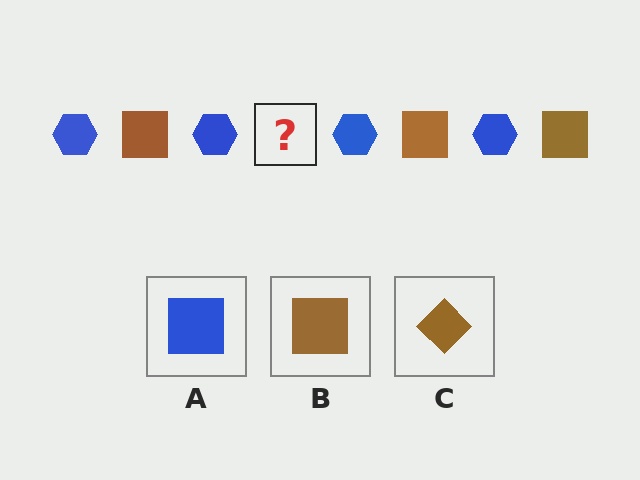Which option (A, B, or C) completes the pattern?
B.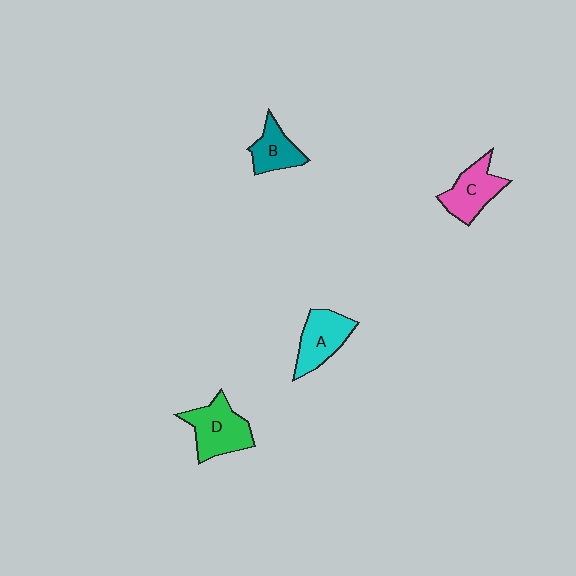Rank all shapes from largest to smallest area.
From largest to smallest: D (green), A (cyan), C (pink), B (teal).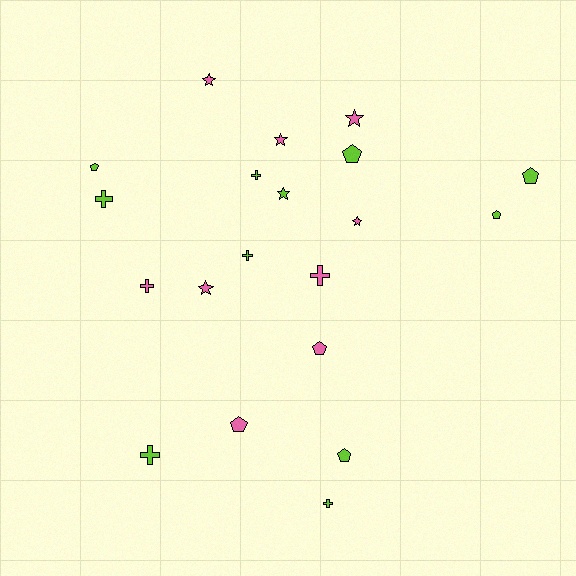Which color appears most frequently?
Lime, with 11 objects.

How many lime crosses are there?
There are 5 lime crosses.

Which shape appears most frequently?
Pentagon, with 7 objects.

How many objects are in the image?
There are 20 objects.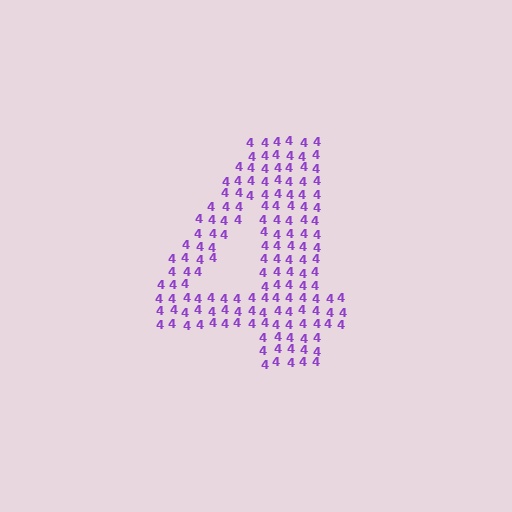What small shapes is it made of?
It is made of small digit 4's.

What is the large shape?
The large shape is the digit 4.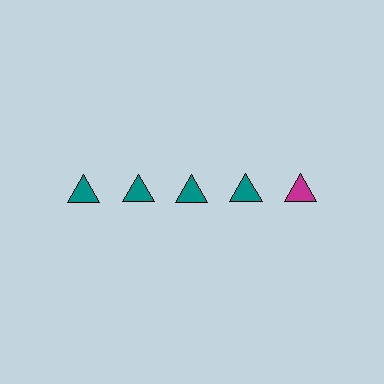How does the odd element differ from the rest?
It has a different color: magenta instead of teal.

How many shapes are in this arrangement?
There are 5 shapes arranged in a grid pattern.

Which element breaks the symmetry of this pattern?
The magenta triangle in the top row, rightmost column breaks the symmetry. All other shapes are teal triangles.